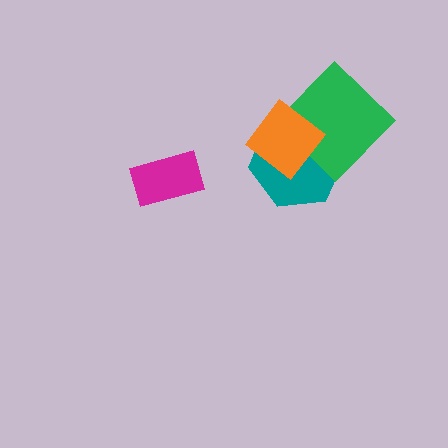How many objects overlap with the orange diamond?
2 objects overlap with the orange diamond.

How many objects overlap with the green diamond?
2 objects overlap with the green diamond.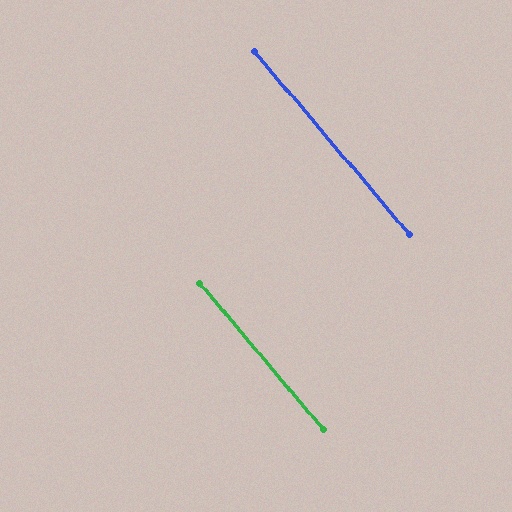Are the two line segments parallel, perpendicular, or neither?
Parallel — their directions differ by only 0.2°.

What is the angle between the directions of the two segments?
Approximately 0 degrees.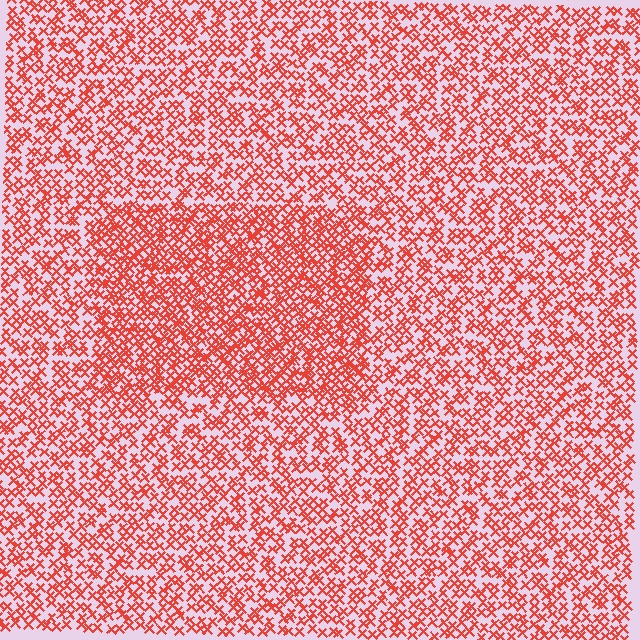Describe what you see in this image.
The image contains small red elements arranged at two different densities. A rectangle-shaped region is visible where the elements are more densely packed than the surrounding area.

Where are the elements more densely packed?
The elements are more densely packed inside the rectangle boundary.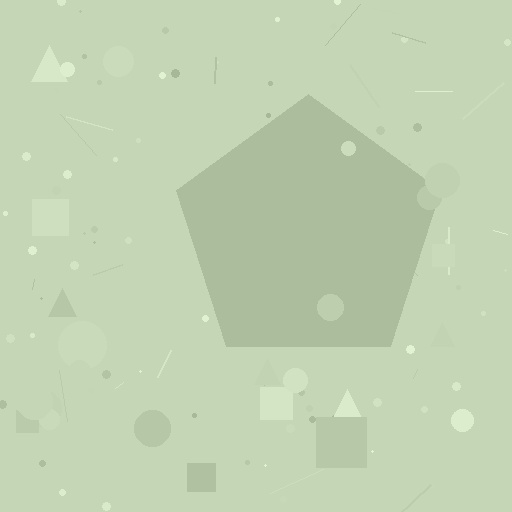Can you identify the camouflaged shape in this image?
The camouflaged shape is a pentagon.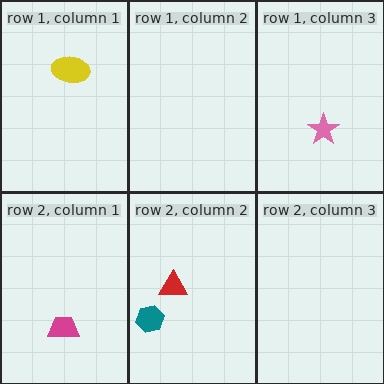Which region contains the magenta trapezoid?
The row 2, column 1 region.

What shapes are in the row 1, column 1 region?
The yellow ellipse.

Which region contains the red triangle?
The row 2, column 2 region.